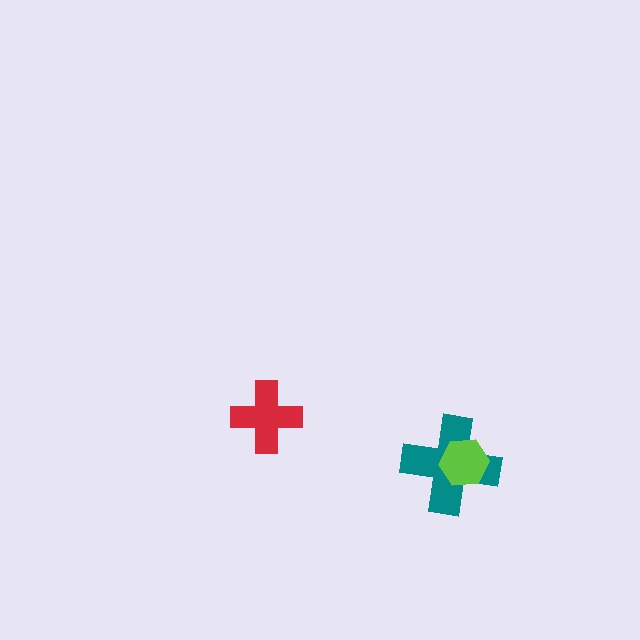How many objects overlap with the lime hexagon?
1 object overlaps with the lime hexagon.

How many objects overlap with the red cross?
0 objects overlap with the red cross.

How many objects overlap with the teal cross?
1 object overlaps with the teal cross.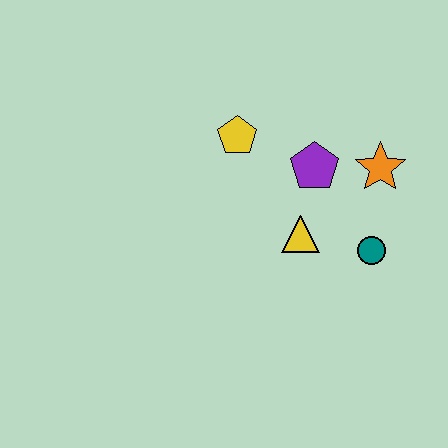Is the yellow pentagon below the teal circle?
No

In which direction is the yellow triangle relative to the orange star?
The yellow triangle is to the left of the orange star.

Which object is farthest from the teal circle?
The yellow pentagon is farthest from the teal circle.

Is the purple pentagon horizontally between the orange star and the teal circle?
No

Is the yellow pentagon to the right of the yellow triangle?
No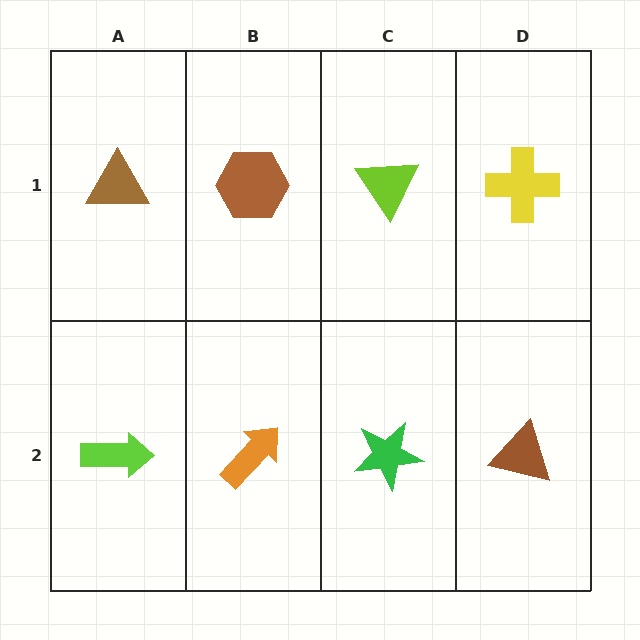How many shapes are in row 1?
4 shapes.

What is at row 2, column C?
A green star.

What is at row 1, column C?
A lime triangle.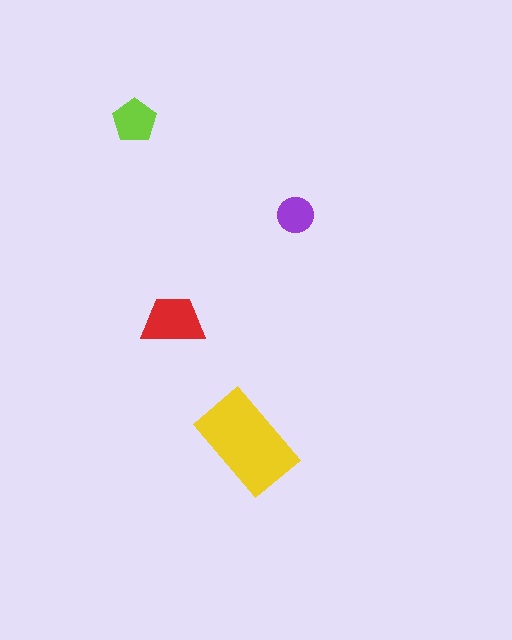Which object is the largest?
The yellow rectangle.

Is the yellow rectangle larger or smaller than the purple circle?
Larger.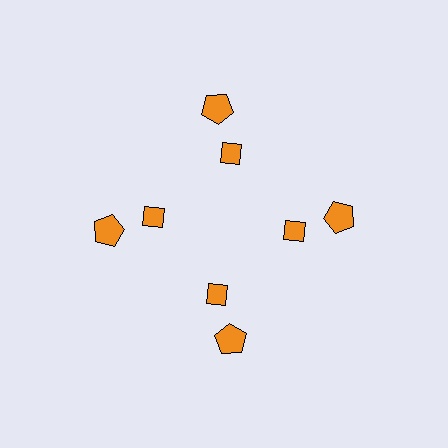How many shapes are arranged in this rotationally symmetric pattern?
There are 8 shapes, arranged in 4 groups of 2.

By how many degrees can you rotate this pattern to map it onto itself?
The pattern maps onto itself every 90 degrees of rotation.